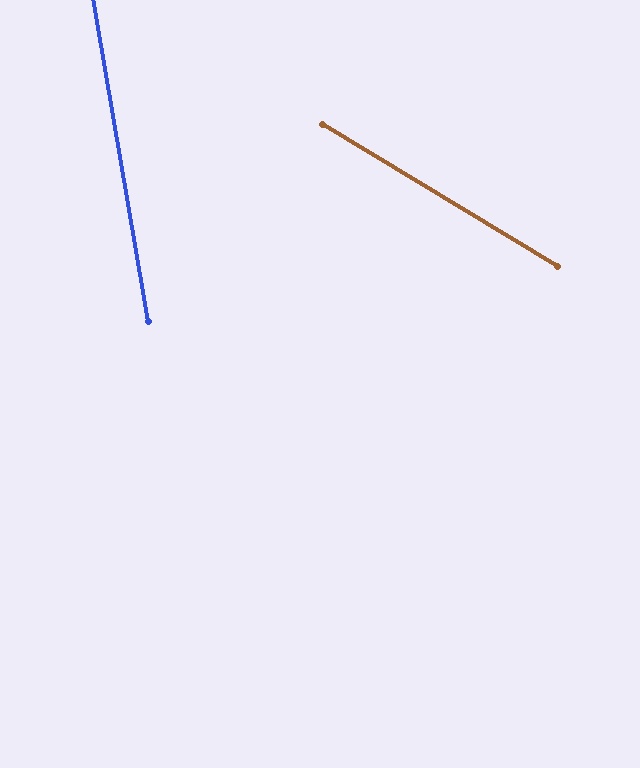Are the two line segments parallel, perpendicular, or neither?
Neither parallel nor perpendicular — they differ by about 49°.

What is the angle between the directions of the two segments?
Approximately 49 degrees.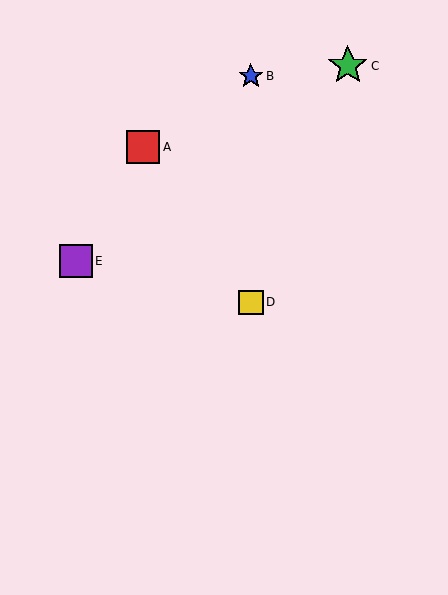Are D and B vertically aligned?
Yes, both are at x≈251.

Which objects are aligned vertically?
Objects B, D are aligned vertically.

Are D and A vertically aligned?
No, D is at x≈251 and A is at x≈143.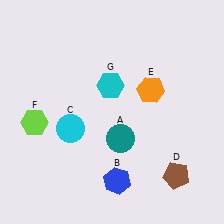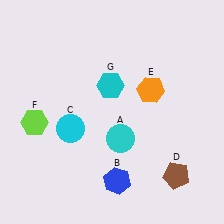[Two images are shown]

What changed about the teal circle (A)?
In Image 1, A is teal. In Image 2, it changed to cyan.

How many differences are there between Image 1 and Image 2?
There is 1 difference between the two images.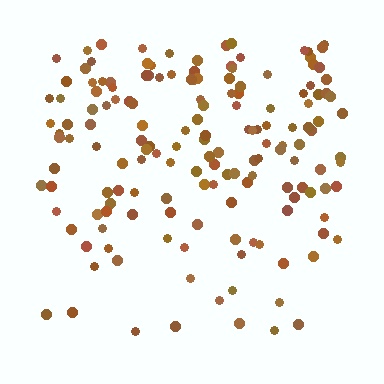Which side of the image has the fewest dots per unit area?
The bottom.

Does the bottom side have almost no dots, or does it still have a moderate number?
Still a moderate number, just noticeably fewer than the top.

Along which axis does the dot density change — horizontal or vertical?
Vertical.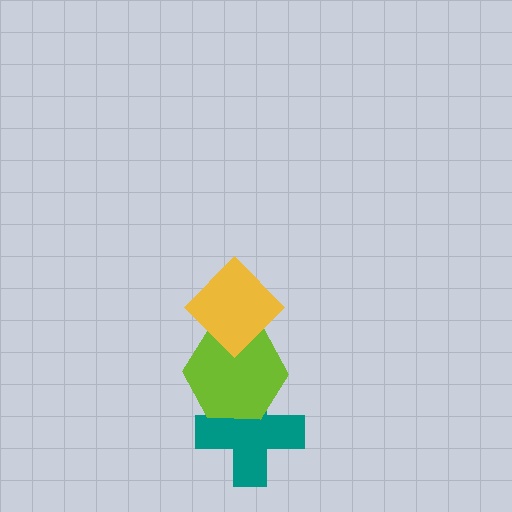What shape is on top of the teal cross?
The lime hexagon is on top of the teal cross.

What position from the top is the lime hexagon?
The lime hexagon is 2nd from the top.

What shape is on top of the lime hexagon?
The yellow diamond is on top of the lime hexagon.